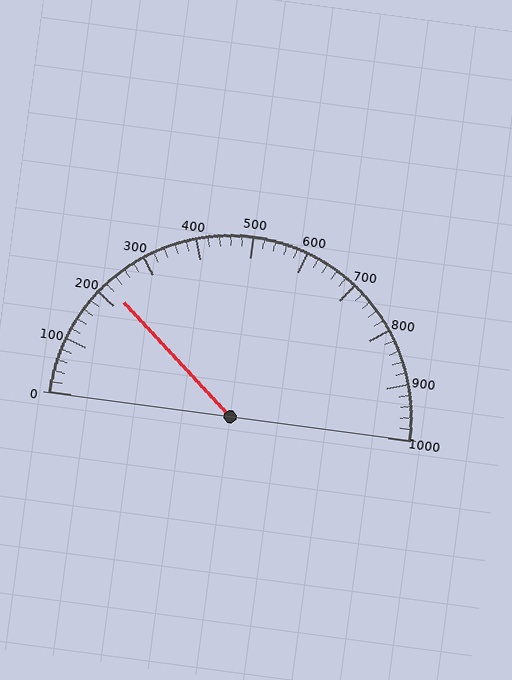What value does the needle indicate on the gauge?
The needle indicates approximately 220.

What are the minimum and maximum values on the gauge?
The gauge ranges from 0 to 1000.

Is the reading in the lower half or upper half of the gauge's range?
The reading is in the lower half of the range (0 to 1000).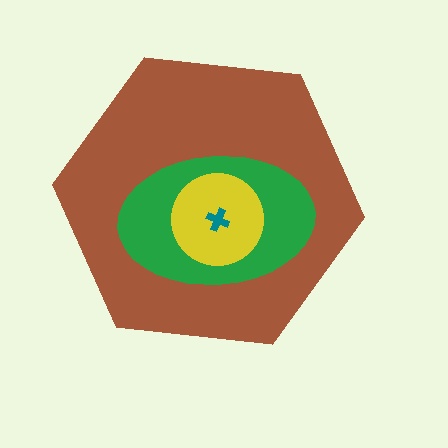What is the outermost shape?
The brown hexagon.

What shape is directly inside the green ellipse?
The yellow circle.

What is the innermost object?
The teal cross.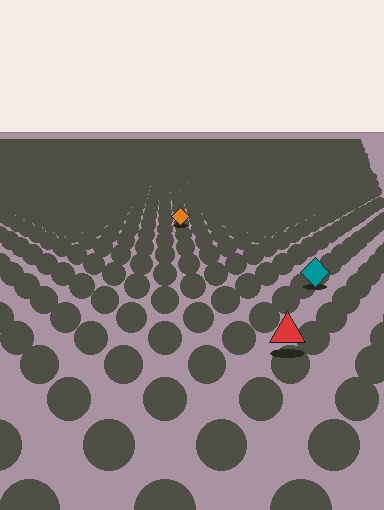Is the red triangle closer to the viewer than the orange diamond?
Yes. The red triangle is closer — you can tell from the texture gradient: the ground texture is coarser near it.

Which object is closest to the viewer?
The red triangle is closest. The texture marks near it are larger and more spread out.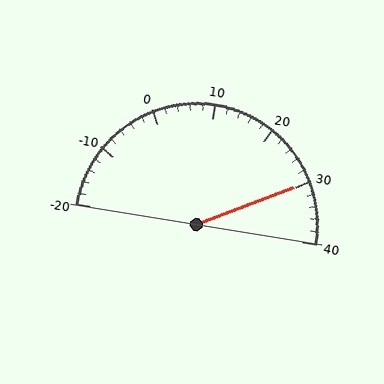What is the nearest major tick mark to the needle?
The nearest major tick mark is 30.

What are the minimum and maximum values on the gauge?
The gauge ranges from -20 to 40.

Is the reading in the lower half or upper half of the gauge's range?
The reading is in the upper half of the range (-20 to 40).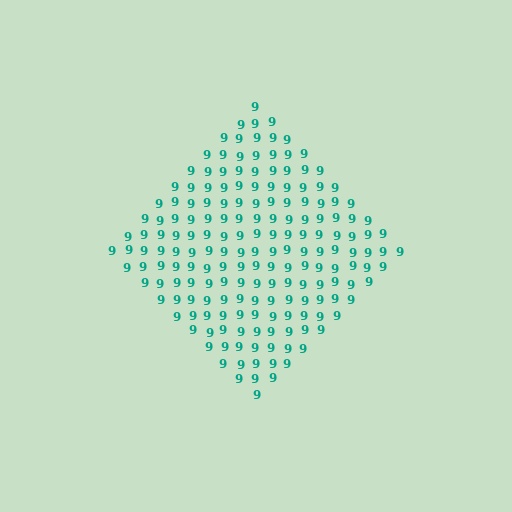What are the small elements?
The small elements are digit 9's.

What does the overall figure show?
The overall figure shows a diamond.